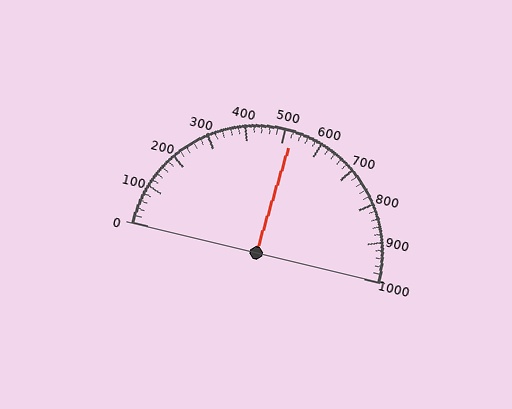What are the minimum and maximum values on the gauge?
The gauge ranges from 0 to 1000.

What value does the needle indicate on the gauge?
The needle indicates approximately 520.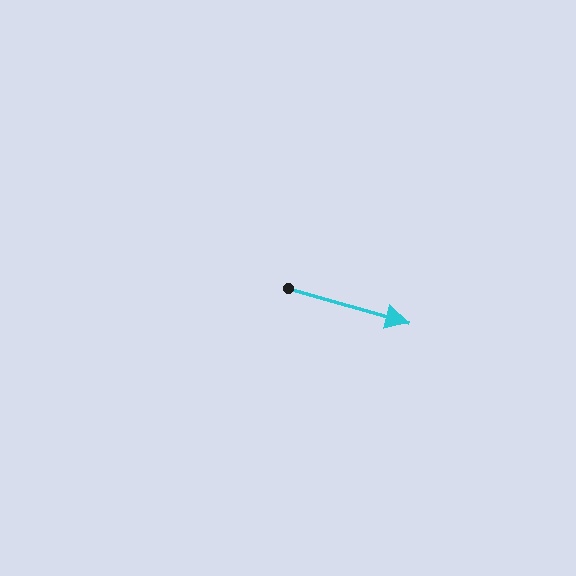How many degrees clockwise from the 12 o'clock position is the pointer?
Approximately 106 degrees.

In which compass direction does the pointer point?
East.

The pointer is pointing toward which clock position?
Roughly 4 o'clock.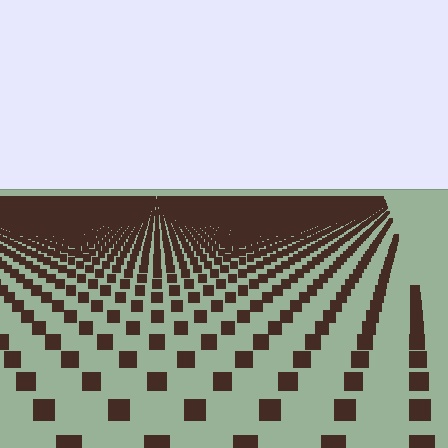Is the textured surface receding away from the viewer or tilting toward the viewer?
The surface is receding away from the viewer. Texture elements get smaller and denser toward the top.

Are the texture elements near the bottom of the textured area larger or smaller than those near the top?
Larger. Near the bottom, elements are closer to the viewer and appear at a bigger on-screen size.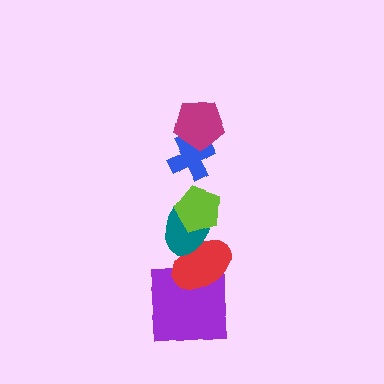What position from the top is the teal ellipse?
The teal ellipse is 4th from the top.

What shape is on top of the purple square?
The red ellipse is on top of the purple square.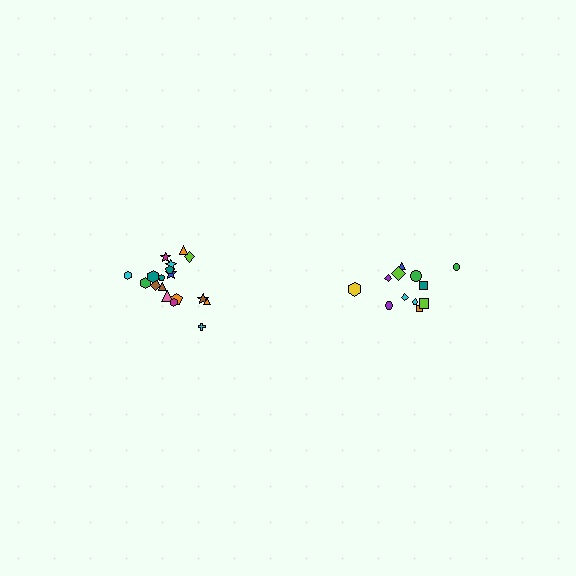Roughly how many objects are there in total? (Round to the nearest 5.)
Roughly 30 objects in total.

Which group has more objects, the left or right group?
The left group.